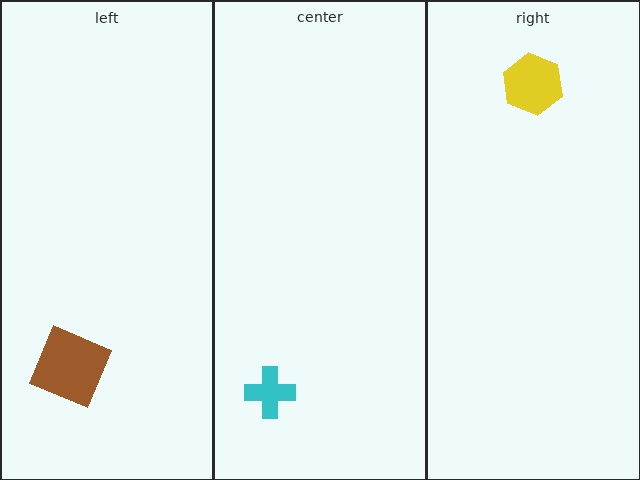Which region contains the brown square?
The left region.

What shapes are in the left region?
The brown square.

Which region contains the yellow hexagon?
The right region.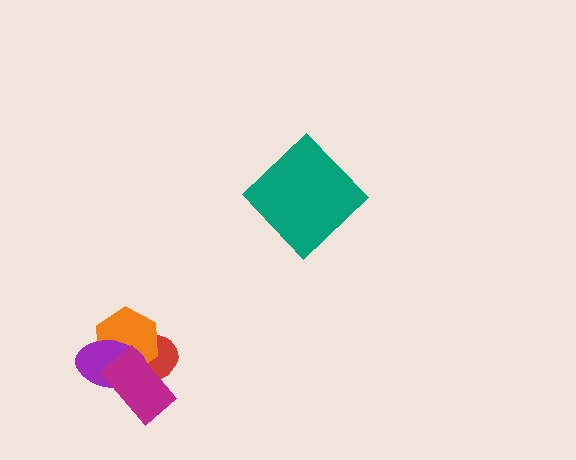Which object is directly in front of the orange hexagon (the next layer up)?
The purple ellipse is directly in front of the orange hexagon.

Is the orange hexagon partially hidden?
Yes, it is partially covered by another shape.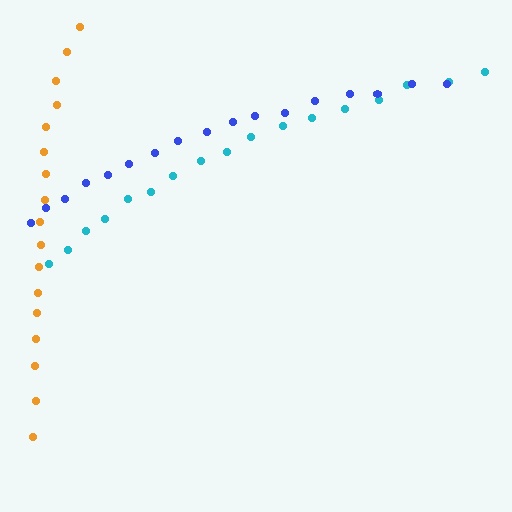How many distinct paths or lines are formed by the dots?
There are 3 distinct paths.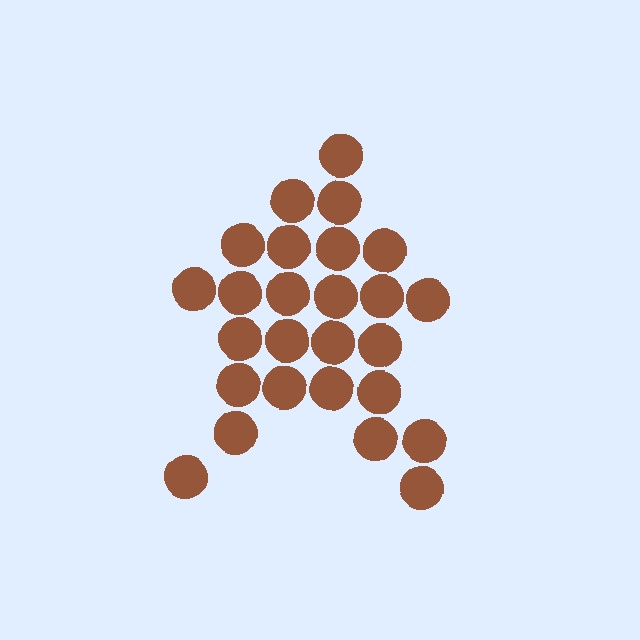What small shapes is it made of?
It is made of small circles.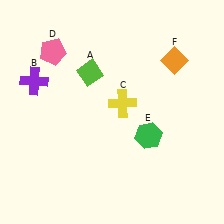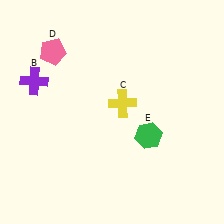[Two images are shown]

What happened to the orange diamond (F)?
The orange diamond (F) was removed in Image 2. It was in the top-right area of Image 1.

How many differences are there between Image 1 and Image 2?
There are 2 differences between the two images.